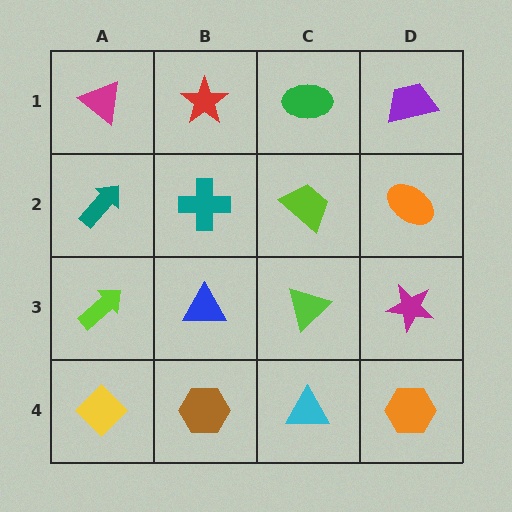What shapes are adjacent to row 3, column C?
A lime trapezoid (row 2, column C), a cyan triangle (row 4, column C), a blue triangle (row 3, column B), a magenta star (row 3, column D).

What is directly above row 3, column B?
A teal cross.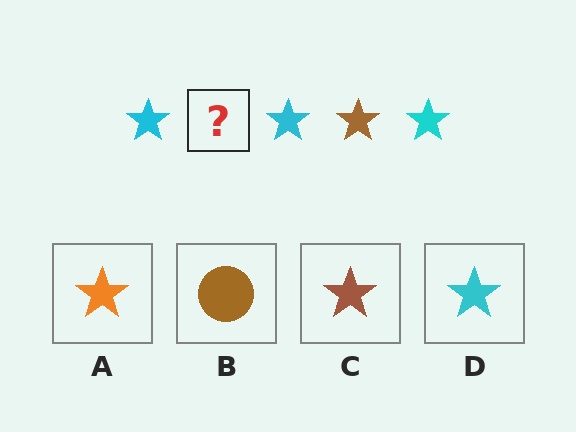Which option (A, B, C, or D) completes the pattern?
C.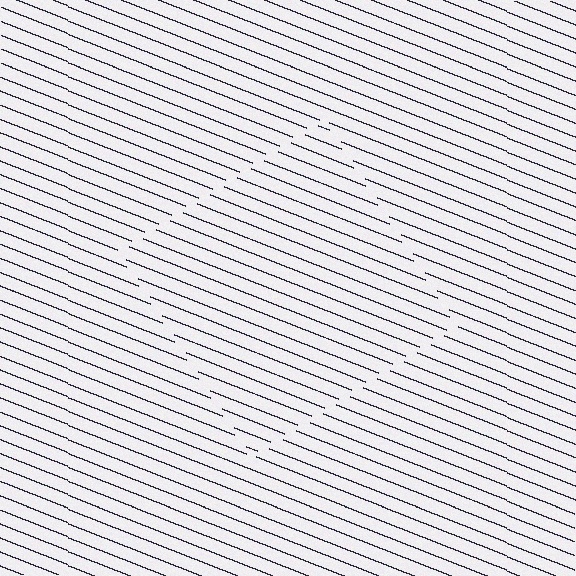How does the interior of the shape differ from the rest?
The interior of the shape contains the same grating, shifted by half a period — the contour is defined by the phase discontinuity where line-ends from the inner and outer gratings abut.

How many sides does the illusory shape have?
4 sides — the line-ends trace a square.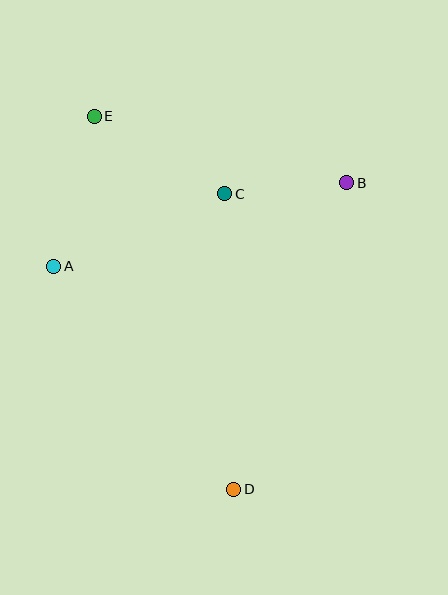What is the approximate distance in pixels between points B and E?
The distance between B and E is approximately 261 pixels.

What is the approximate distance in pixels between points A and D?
The distance between A and D is approximately 287 pixels.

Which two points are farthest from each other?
Points D and E are farthest from each other.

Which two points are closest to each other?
Points B and C are closest to each other.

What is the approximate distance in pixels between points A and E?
The distance between A and E is approximately 156 pixels.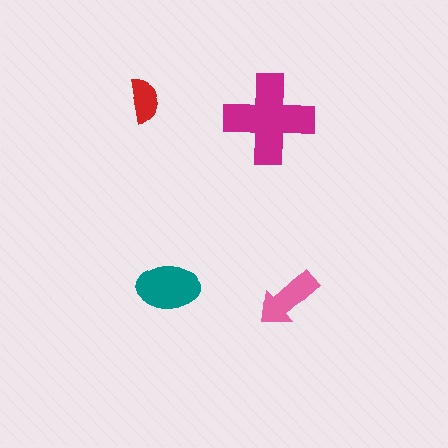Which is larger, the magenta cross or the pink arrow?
The magenta cross.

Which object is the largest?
The magenta cross.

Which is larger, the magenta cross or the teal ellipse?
The magenta cross.